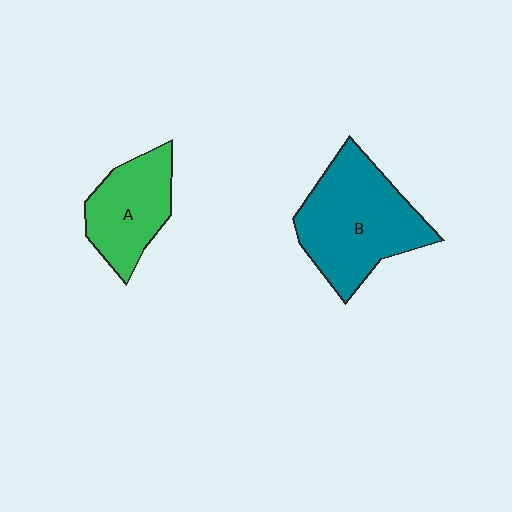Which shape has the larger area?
Shape B (teal).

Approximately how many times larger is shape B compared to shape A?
Approximately 1.6 times.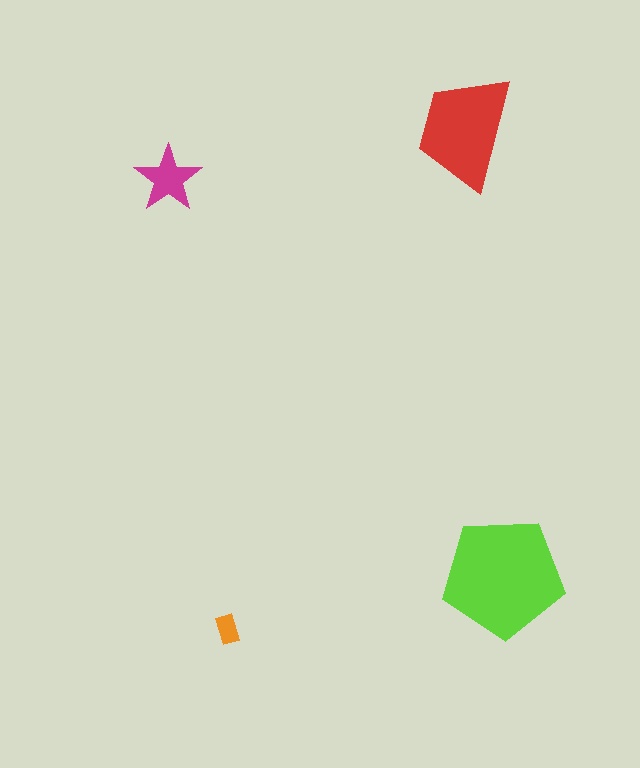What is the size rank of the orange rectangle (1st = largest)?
4th.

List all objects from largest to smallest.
The lime pentagon, the red trapezoid, the magenta star, the orange rectangle.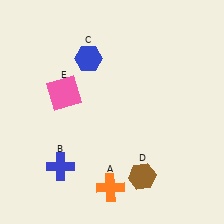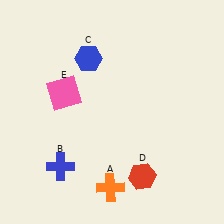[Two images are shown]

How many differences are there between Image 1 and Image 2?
There is 1 difference between the two images.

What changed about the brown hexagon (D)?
In Image 1, D is brown. In Image 2, it changed to red.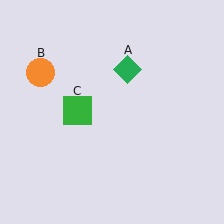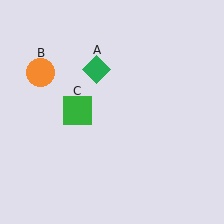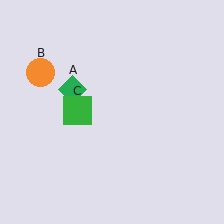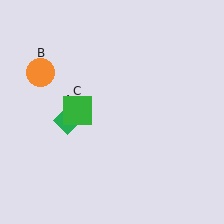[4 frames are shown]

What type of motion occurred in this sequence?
The green diamond (object A) rotated counterclockwise around the center of the scene.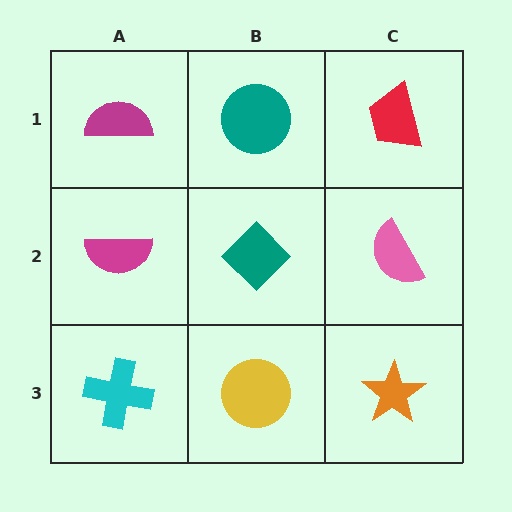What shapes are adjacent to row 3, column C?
A pink semicircle (row 2, column C), a yellow circle (row 3, column B).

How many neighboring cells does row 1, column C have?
2.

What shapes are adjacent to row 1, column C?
A pink semicircle (row 2, column C), a teal circle (row 1, column B).